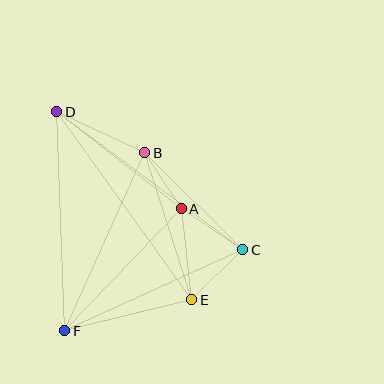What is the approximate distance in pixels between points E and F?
The distance between E and F is approximately 131 pixels.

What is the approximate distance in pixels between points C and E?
The distance between C and E is approximately 72 pixels.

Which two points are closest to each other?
Points A and B are closest to each other.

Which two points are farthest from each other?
Points D and E are farthest from each other.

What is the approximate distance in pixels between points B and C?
The distance between B and C is approximately 138 pixels.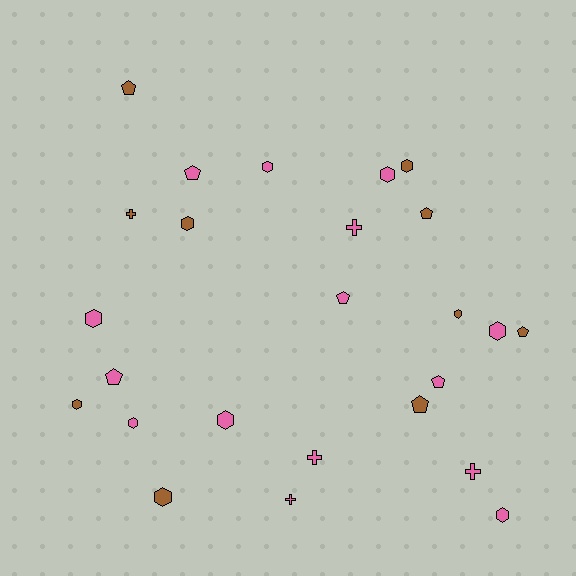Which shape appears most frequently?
Hexagon, with 12 objects.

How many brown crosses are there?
There is 1 brown cross.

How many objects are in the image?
There are 25 objects.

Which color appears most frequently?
Pink, with 15 objects.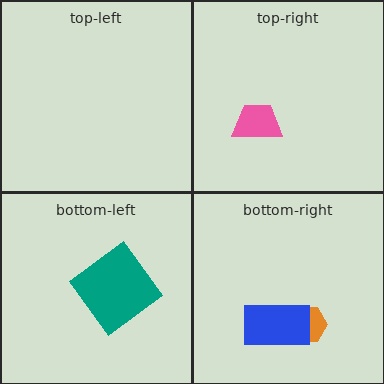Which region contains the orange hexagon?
The bottom-right region.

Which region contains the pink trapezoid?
The top-right region.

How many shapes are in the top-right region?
1.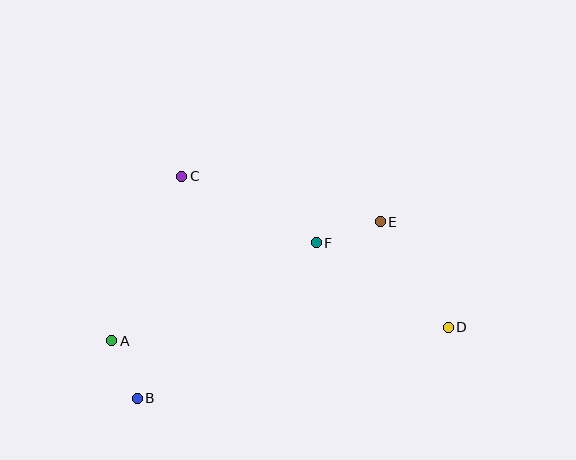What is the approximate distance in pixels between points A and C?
The distance between A and C is approximately 179 pixels.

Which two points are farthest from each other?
Points A and D are farthest from each other.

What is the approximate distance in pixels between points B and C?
The distance between B and C is approximately 226 pixels.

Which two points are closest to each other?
Points A and B are closest to each other.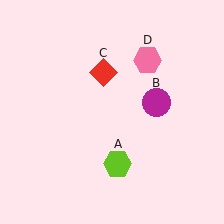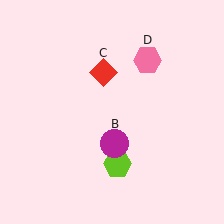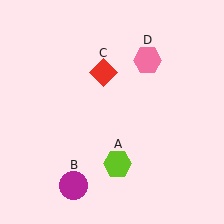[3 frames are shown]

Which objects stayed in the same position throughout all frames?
Lime hexagon (object A) and red diamond (object C) and pink hexagon (object D) remained stationary.